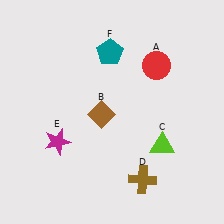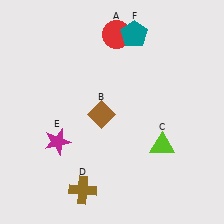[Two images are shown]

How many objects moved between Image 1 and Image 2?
3 objects moved between the two images.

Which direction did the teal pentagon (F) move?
The teal pentagon (F) moved right.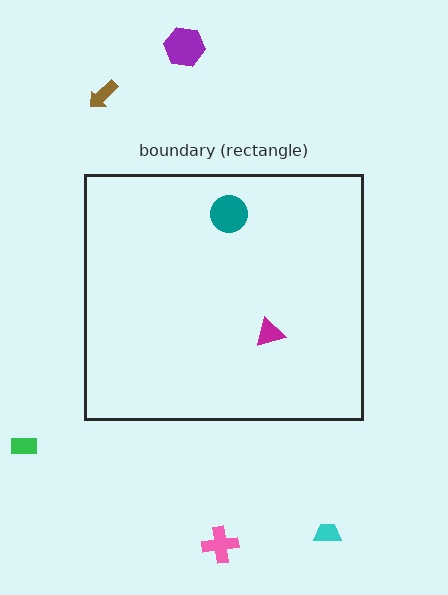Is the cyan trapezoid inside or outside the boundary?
Outside.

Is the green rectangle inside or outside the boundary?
Outside.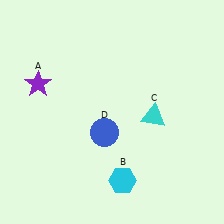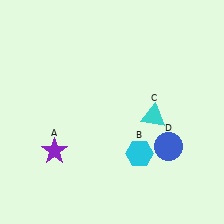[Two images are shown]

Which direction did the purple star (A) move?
The purple star (A) moved down.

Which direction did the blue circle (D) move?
The blue circle (D) moved right.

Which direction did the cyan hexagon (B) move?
The cyan hexagon (B) moved up.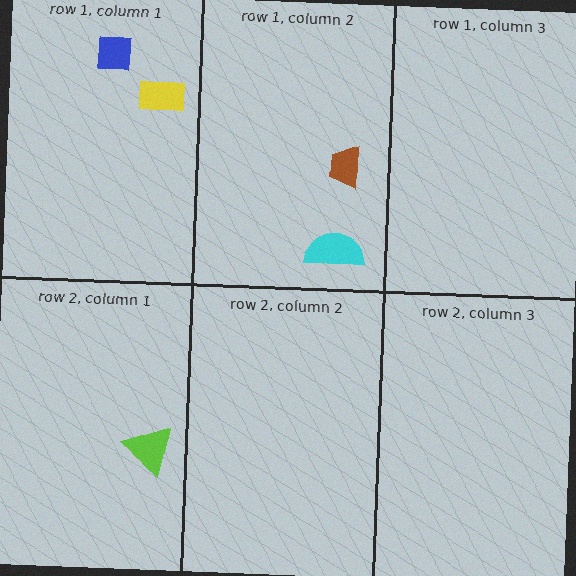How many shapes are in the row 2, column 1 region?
1.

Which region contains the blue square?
The row 1, column 1 region.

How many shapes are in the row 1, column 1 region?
2.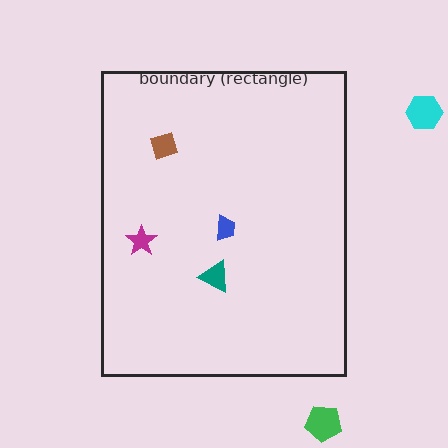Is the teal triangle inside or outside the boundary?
Inside.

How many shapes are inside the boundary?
4 inside, 2 outside.